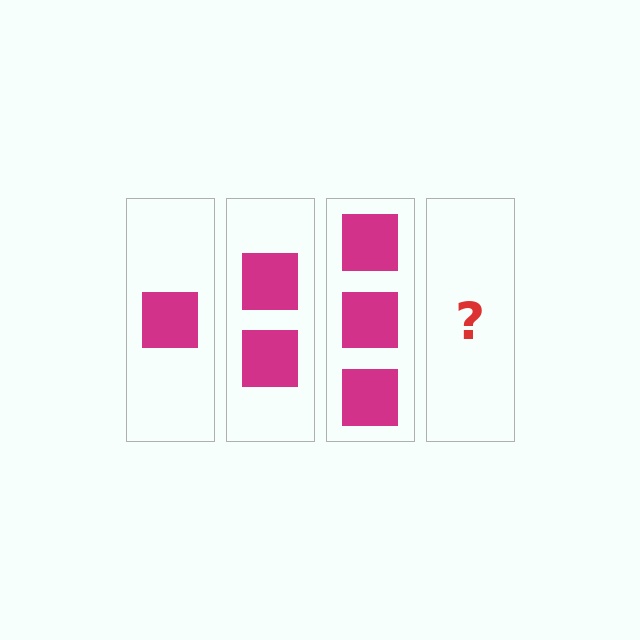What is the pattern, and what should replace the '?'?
The pattern is that each step adds one more square. The '?' should be 4 squares.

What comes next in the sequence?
The next element should be 4 squares.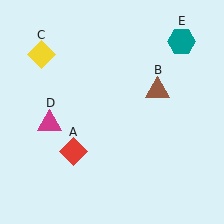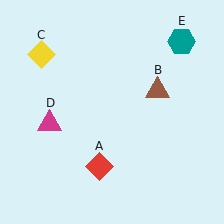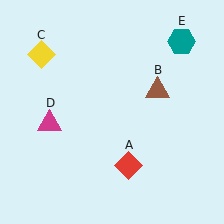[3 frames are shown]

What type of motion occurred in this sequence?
The red diamond (object A) rotated counterclockwise around the center of the scene.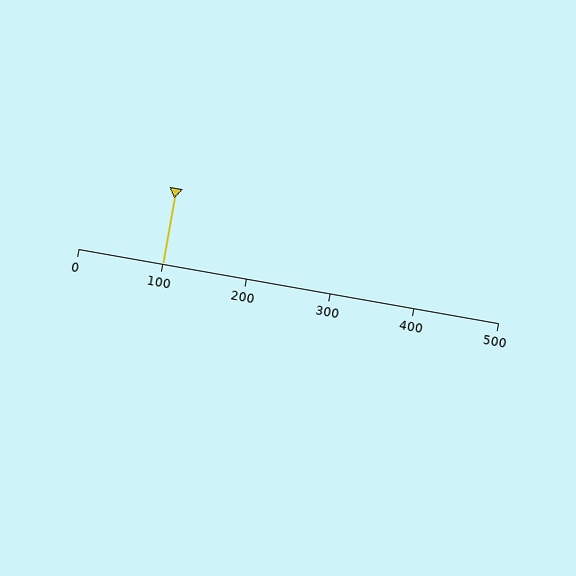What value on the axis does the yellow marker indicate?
The marker indicates approximately 100.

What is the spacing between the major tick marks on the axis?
The major ticks are spaced 100 apart.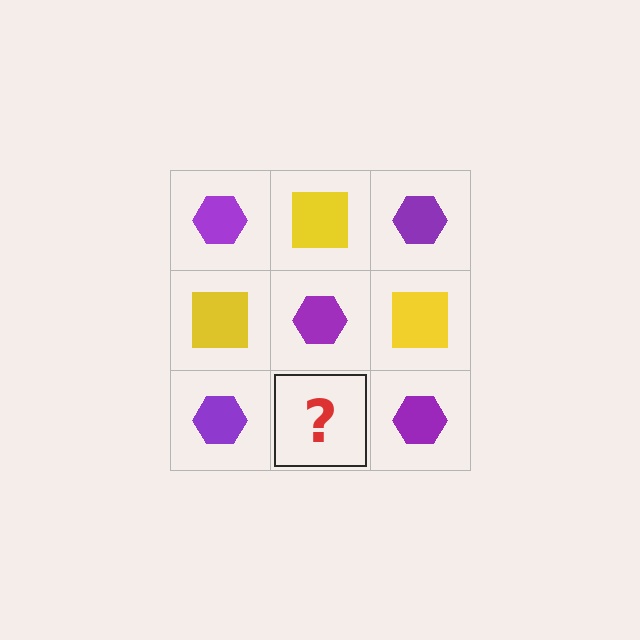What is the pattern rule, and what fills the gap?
The rule is that it alternates purple hexagon and yellow square in a checkerboard pattern. The gap should be filled with a yellow square.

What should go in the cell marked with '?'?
The missing cell should contain a yellow square.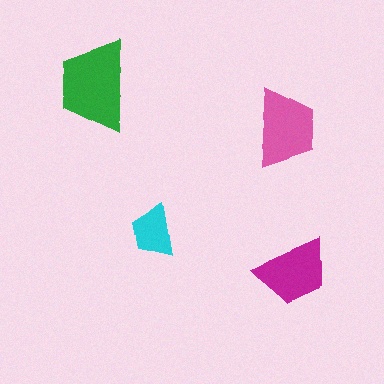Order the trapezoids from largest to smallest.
the green one, the pink one, the magenta one, the cyan one.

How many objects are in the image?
There are 4 objects in the image.